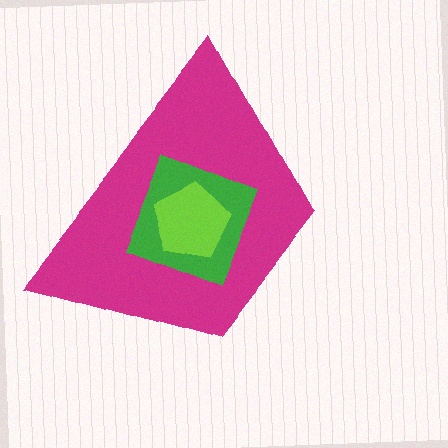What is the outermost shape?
The magenta trapezoid.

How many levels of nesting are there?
3.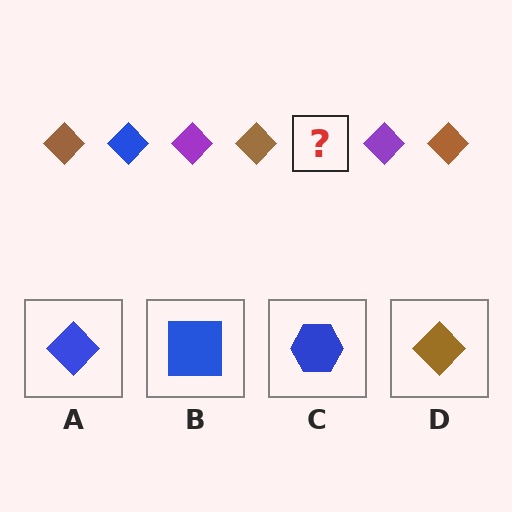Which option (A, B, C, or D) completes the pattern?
A.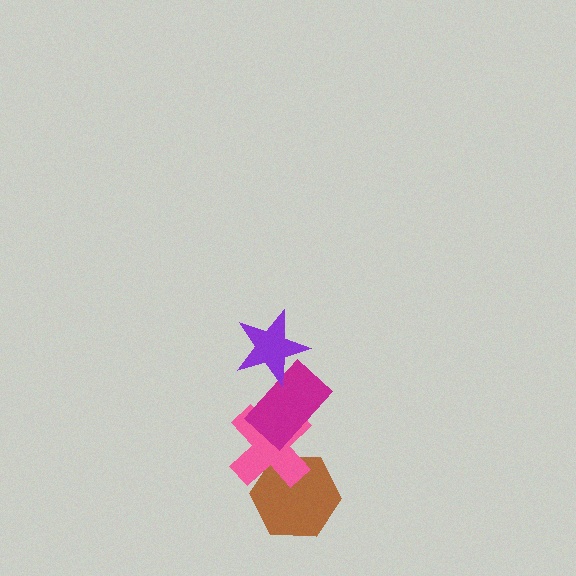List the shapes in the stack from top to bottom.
From top to bottom: the purple star, the magenta rectangle, the pink cross, the brown hexagon.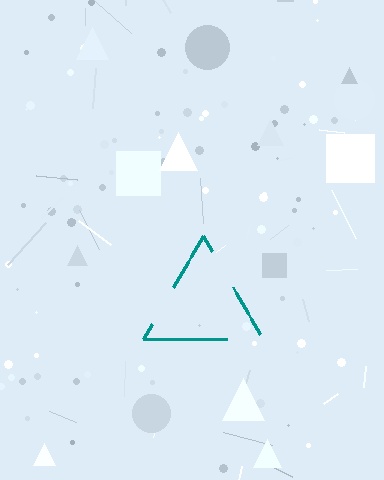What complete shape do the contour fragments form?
The contour fragments form a triangle.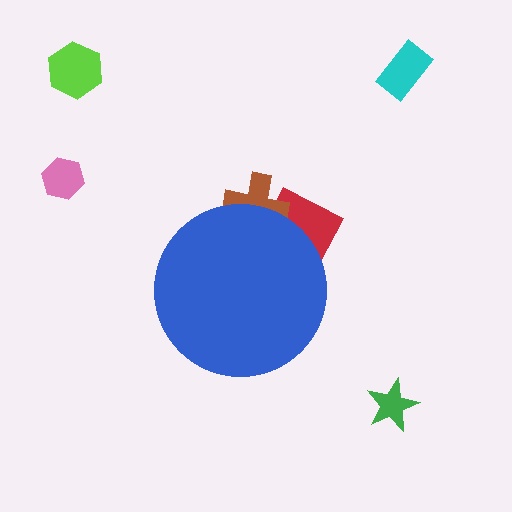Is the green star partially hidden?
No, the green star is fully visible.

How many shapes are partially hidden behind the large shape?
2 shapes are partially hidden.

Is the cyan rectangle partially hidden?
No, the cyan rectangle is fully visible.